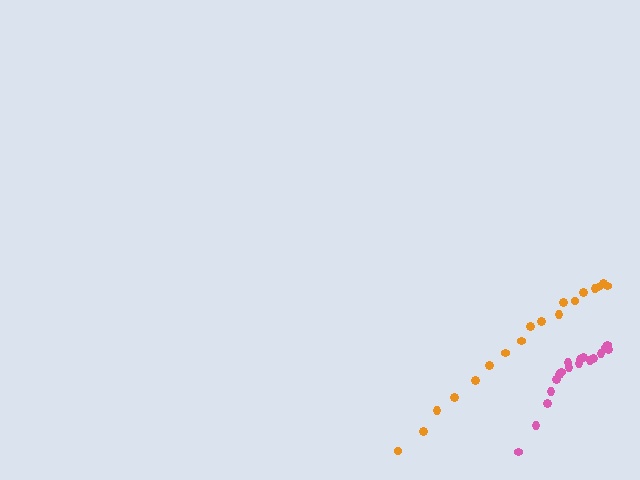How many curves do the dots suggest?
There are 2 distinct paths.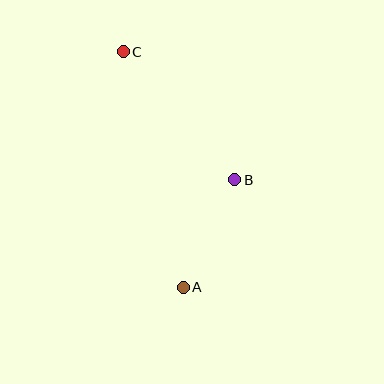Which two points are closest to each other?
Points A and B are closest to each other.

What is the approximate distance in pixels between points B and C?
The distance between B and C is approximately 170 pixels.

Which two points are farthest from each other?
Points A and C are farthest from each other.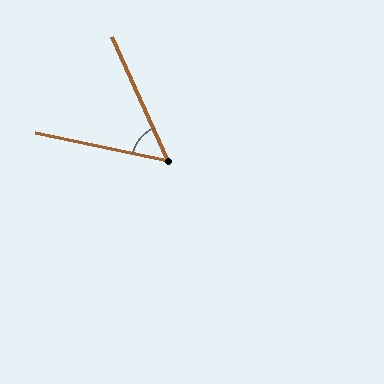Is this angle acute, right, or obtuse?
It is acute.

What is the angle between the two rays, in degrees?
Approximately 54 degrees.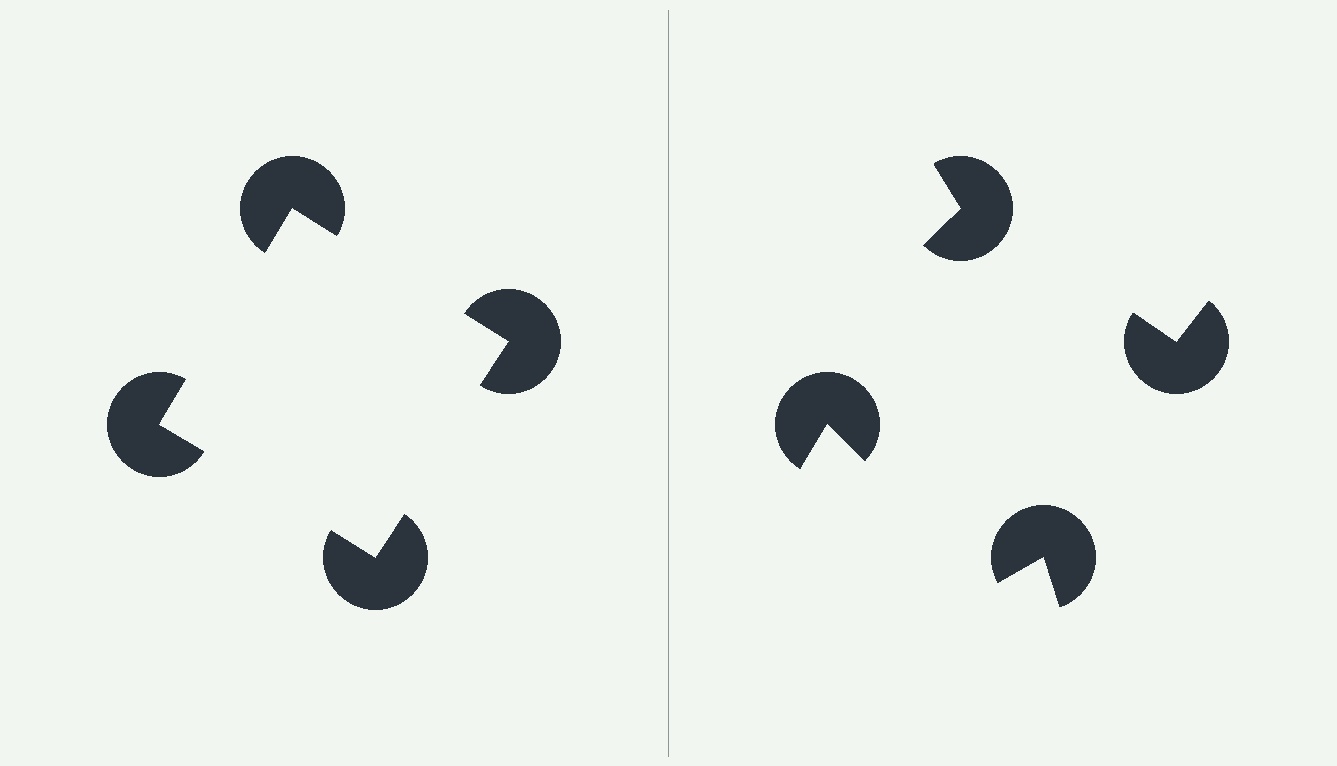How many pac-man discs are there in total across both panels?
8 — 4 on each side.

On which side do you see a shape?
An illusory square appears on the left side. On the right side the wedge cuts are rotated, so no coherent shape forms.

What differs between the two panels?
The pac-man discs are positioned identically on both sides; only the wedge orientations differ. On the left they align to a square; on the right they are misaligned.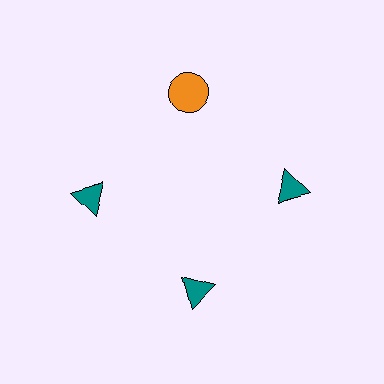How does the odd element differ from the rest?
It differs in both color (orange instead of teal) and shape (circle instead of triangle).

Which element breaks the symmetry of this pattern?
The orange circle at roughly the 12 o'clock position breaks the symmetry. All other shapes are teal triangles.